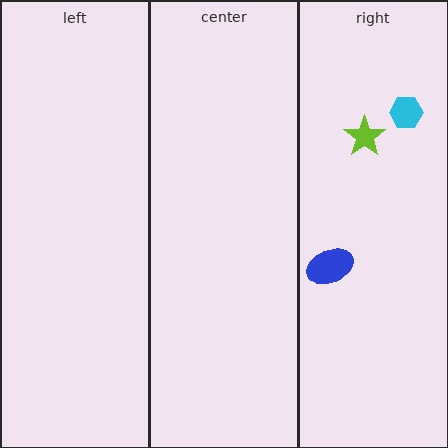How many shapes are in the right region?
3.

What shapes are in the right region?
The cyan hexagon, the blue ellipse, the lime star.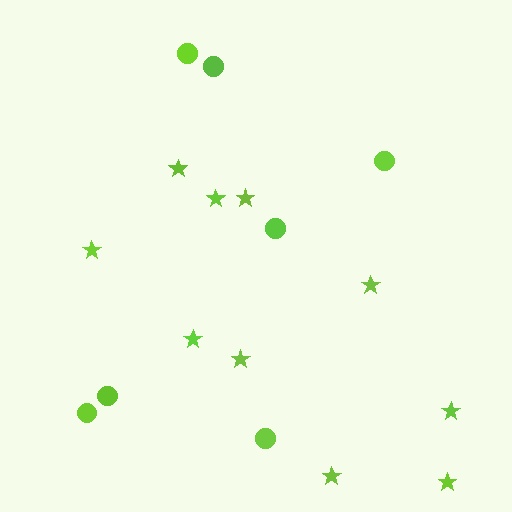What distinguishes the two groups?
There are 2 groups: one group of stars (10) and one group of circles (7).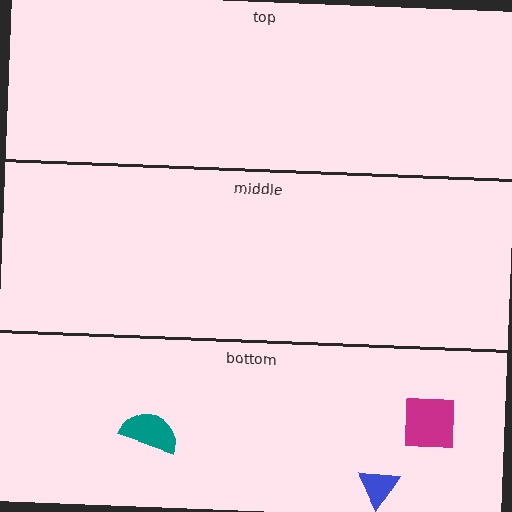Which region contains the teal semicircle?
The bottom region.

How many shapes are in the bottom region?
3.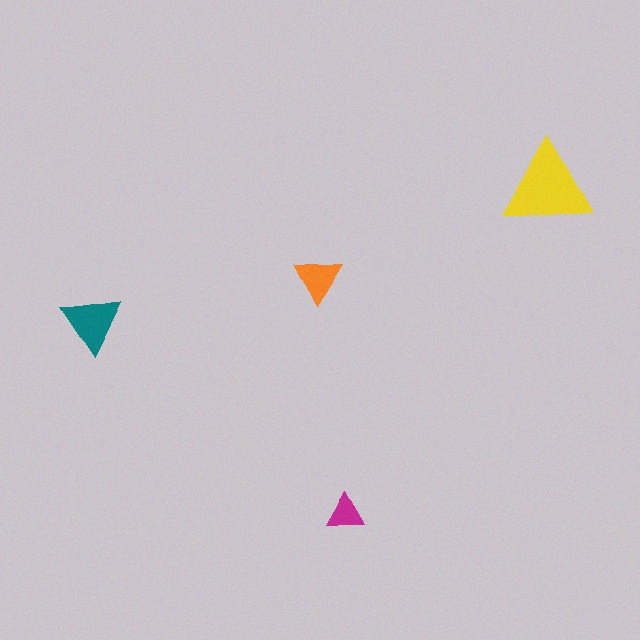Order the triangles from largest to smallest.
the yellow one, the teal one, the orange one, the magenta one.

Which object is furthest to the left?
The teal triangle is leftmost.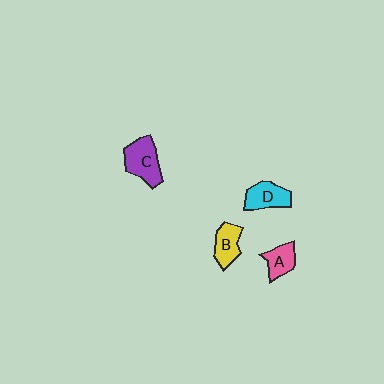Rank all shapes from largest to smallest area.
From largest to smallest: C (purple), D (cyan), B (yellow), A (pink).